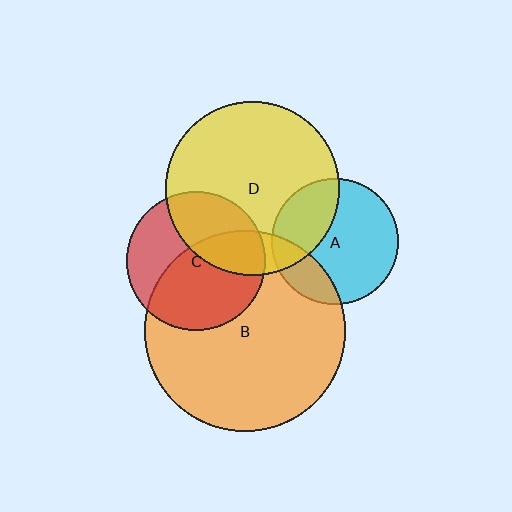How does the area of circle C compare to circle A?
Approximately 1.2 times.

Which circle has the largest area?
Circle B (orange).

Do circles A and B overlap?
Yes.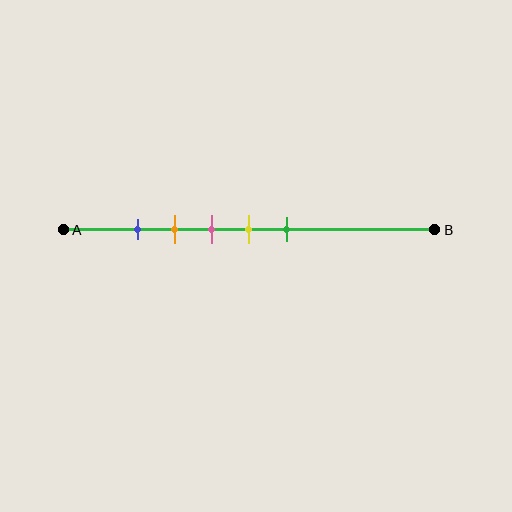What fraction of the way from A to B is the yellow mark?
The yellow mark is approximately 50% (0.5) of the way from A to B.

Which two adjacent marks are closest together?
The blue and orange marks are the closest adjacent pair.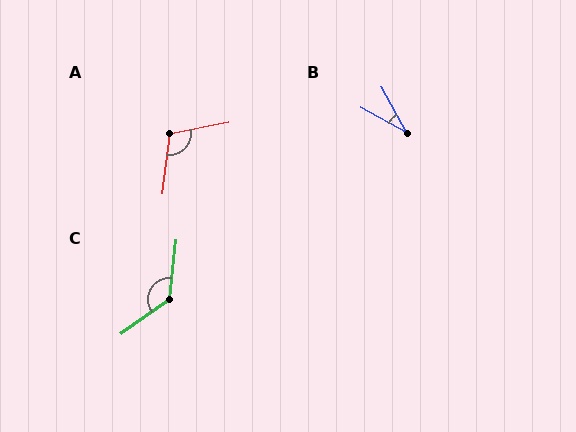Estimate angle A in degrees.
Approximately 107 degrees.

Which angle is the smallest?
B, at approximately 33 degrees.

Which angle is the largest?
C, at approximately 132 degrees.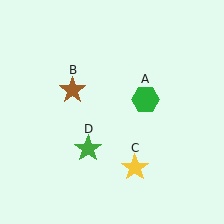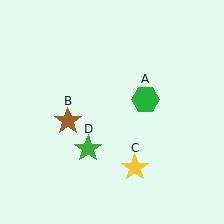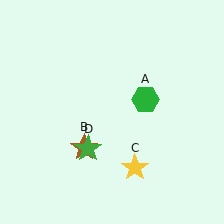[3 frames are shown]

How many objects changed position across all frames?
1 object changed position: brown star (object B).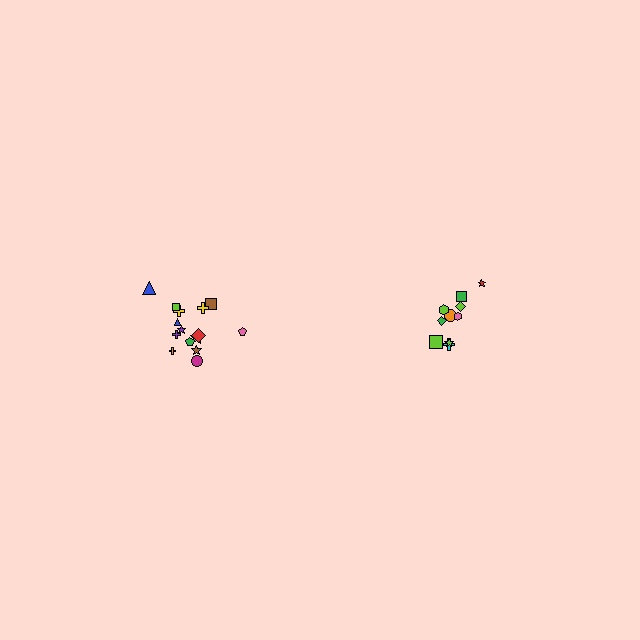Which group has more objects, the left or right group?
The left group.